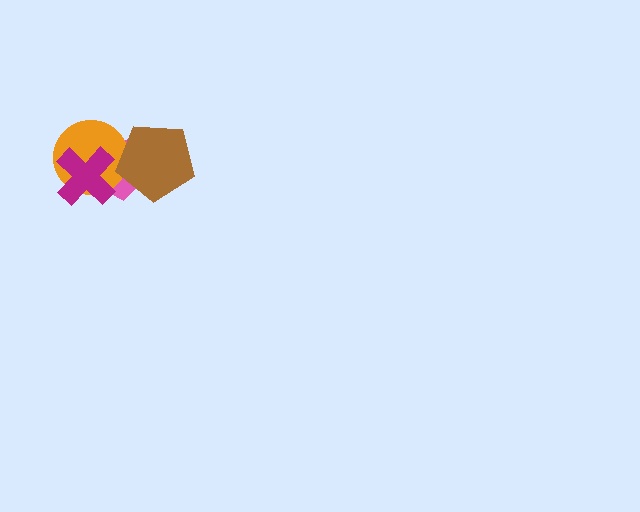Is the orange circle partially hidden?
Yes, it is partially covered by another shape.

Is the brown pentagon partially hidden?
No, no other shape covers it.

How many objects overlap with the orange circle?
3 objects overlap with the orange circle.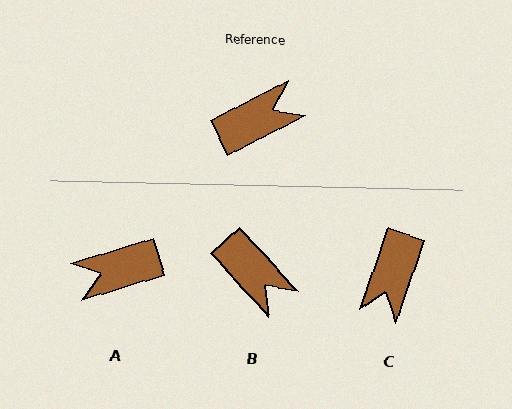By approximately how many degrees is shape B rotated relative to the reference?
Approximately 75 degrees clockwise.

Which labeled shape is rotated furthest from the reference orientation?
A, about 169 degrees away.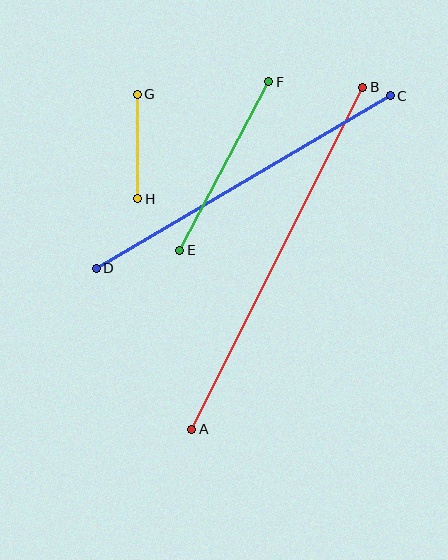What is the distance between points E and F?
The distance is approximately 190 pixels.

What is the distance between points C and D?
The distance is approximately 341 pixels.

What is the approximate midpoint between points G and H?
The midpoint is at approximately (138, 146) pixels.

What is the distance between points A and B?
The distance is approximately 382 pixels.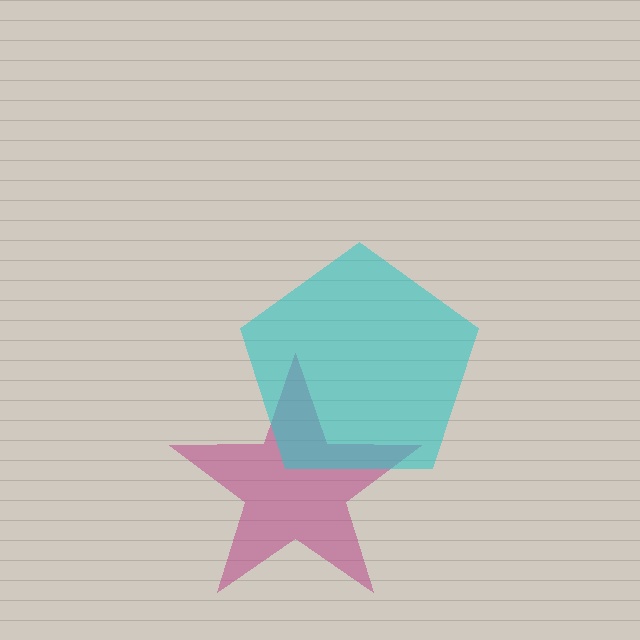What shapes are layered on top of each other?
The layered shapes are: a magenta star, a cyan pentagon.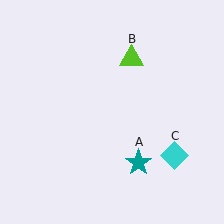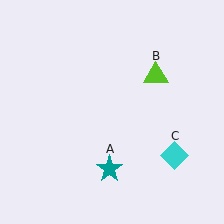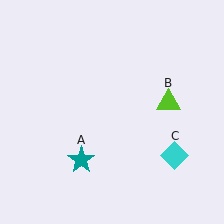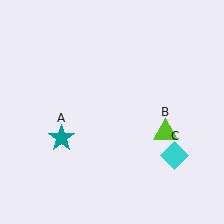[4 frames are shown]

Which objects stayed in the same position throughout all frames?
Cyan diamond (object C) remained stationary.